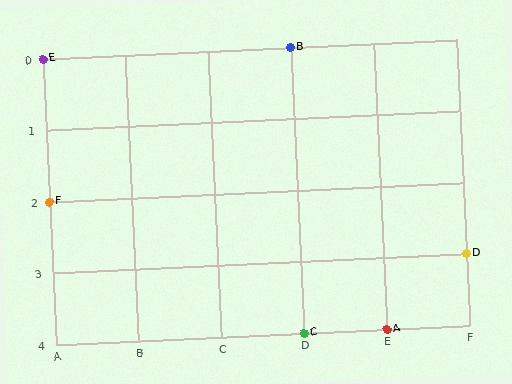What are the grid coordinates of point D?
Point D is at grid coordinates (F, 3).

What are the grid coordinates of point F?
Point F is at grid coordinates (A, 2).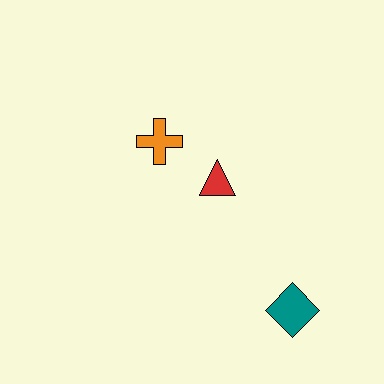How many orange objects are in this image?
There is 1 orange object.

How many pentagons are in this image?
There are no pentagons.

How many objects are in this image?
There are 3 objects.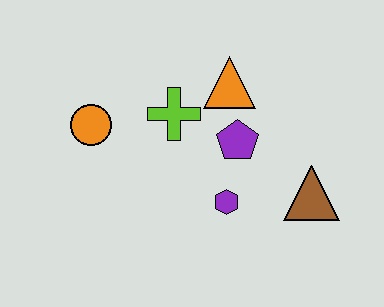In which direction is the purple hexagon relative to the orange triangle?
The purple hexagon is below the orange triangle.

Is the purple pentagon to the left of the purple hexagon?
No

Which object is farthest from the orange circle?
The brown triangle is farthest from the orange circle.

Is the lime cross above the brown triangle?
Yes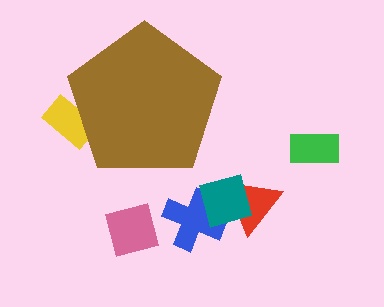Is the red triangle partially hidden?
No, the red triangle is fully visible.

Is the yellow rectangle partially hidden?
Yes, the yellow rectangle is partially hidden behind the brown pentagon.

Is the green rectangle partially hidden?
No, the green rectangle is fully visible.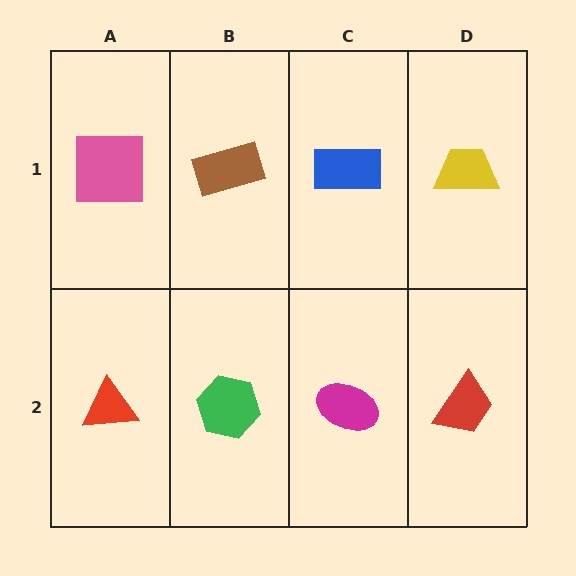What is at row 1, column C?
A blue rectangle.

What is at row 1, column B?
A brown rectangle.